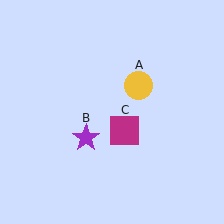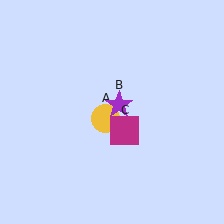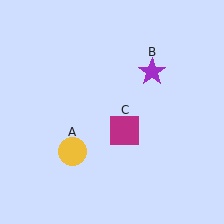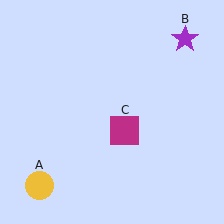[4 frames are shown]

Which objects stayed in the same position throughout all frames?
Magenta square (object C) remained stationary.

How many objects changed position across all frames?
2 objects changed position: yellow circle (object A), purple star (object B).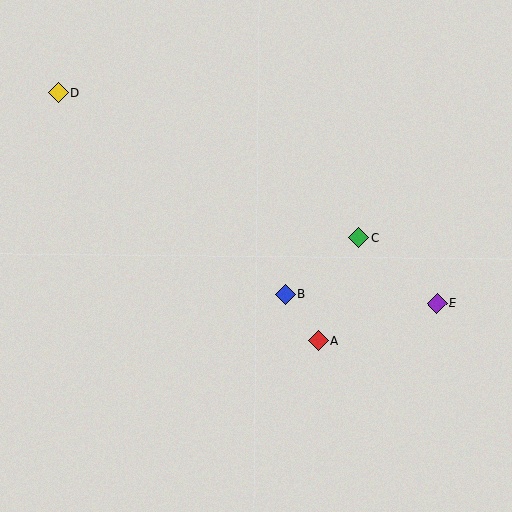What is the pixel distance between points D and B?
The distance between D and B is 304 pixels.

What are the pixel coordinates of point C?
Point C is at (359, 238).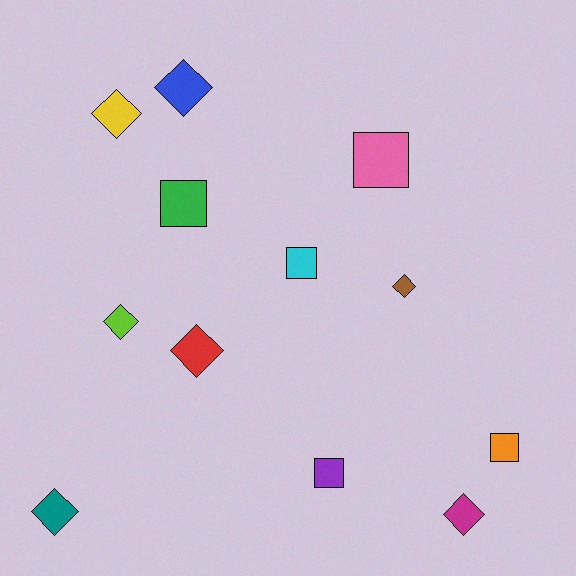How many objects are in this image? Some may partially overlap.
There are 12 objects.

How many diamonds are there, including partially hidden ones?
There are 7 diamonds.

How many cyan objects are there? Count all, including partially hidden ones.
There is 1 cyan object.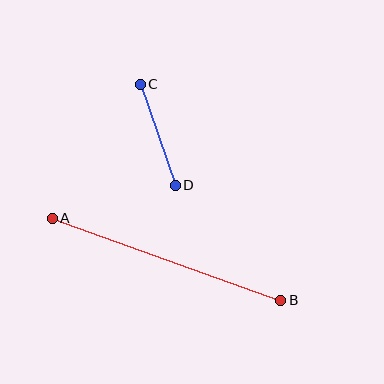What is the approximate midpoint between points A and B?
The midpoint is at approximately (166, 259) pixels.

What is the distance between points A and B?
The distance is approximately 243 pixels.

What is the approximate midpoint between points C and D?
The midpoint is at approximately (158, 135) pixels.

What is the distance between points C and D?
The distance is approximately 107 pixels.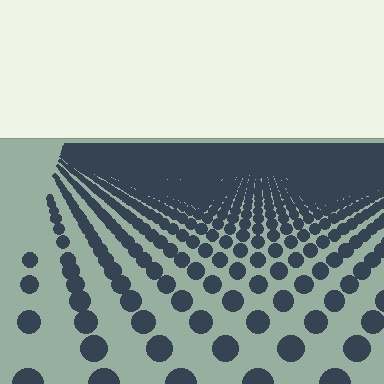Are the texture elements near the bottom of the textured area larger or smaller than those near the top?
Larger. Near the bottom, elements are closer to the viewer and appear at a bigger on-screen size.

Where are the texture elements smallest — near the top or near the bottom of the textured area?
Near the top.